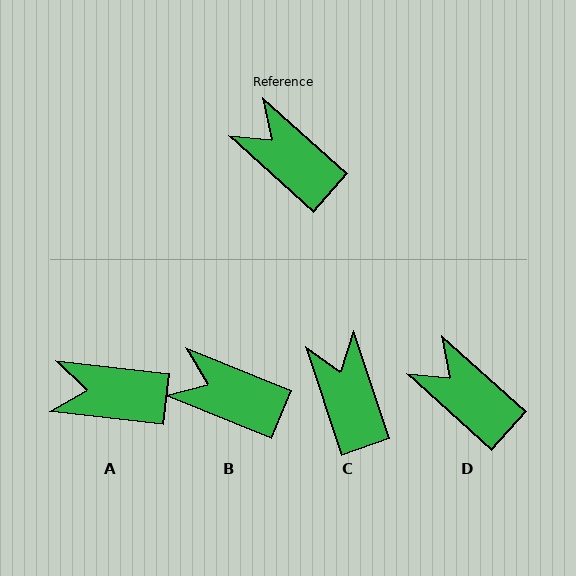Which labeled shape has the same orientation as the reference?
D.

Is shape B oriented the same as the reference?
No, it is off by about 20 degrees.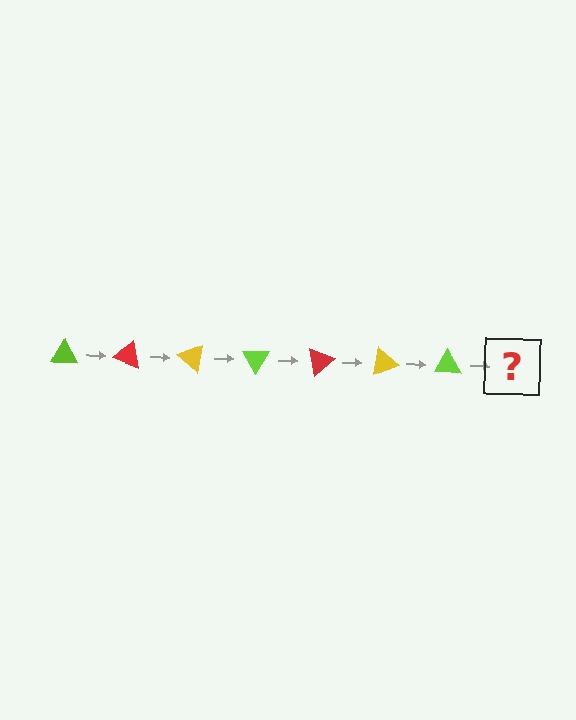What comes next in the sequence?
The next element should be a red triangle, rotated 140 degrees from the start.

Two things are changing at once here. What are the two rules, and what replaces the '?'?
The two rules are that it rotates 20 degrees each step and the color cycles through lime, red, and yellow. The '?' should be a red triangle, rotated 140 degrees from the start.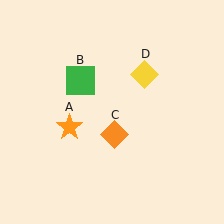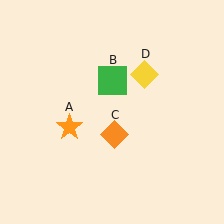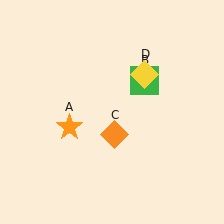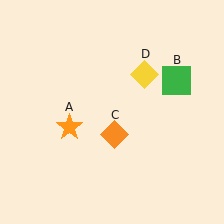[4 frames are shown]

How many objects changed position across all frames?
1 object changed position: green square (object B).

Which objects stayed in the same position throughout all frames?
Orange star (object A) and orange diamond (object C) and yellow diamond (object D) remained stationary.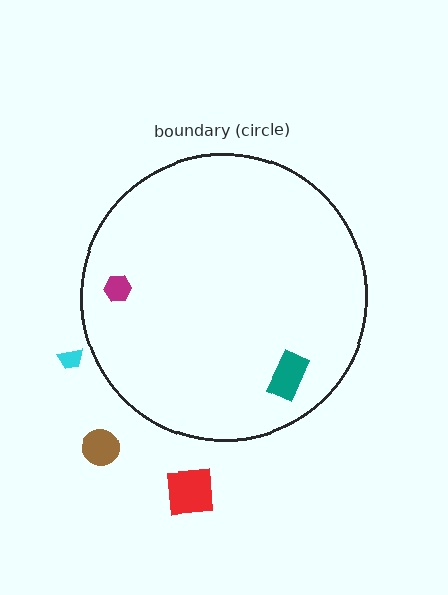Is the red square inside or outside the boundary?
Outside.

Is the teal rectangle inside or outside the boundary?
Inside.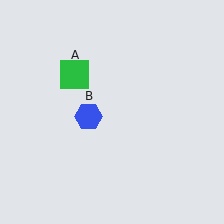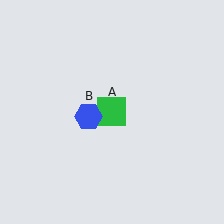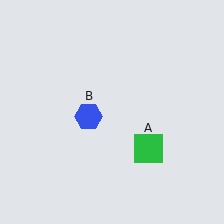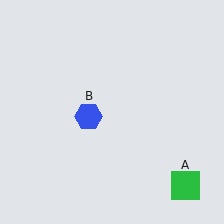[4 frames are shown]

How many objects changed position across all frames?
1 object changed position: green square (object A).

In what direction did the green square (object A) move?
The green square (object A) moved down and to the right.